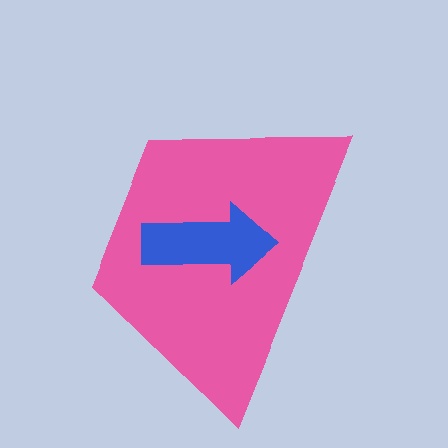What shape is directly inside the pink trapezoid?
The blue arrow.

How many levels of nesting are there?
2.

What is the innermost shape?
The blue arrow.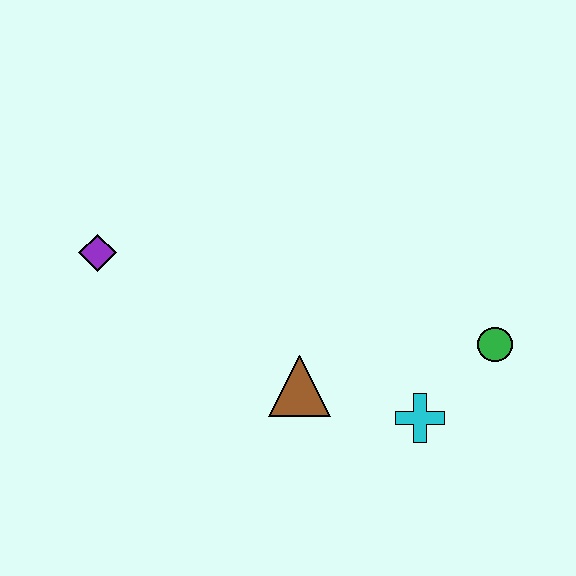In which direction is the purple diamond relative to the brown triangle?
The purple diamond is to the left of the brown triangle.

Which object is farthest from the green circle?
The purple diamond is farthest from the green circle.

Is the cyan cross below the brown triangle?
Yes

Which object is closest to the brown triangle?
The cyan cross is closest to the brown triangle.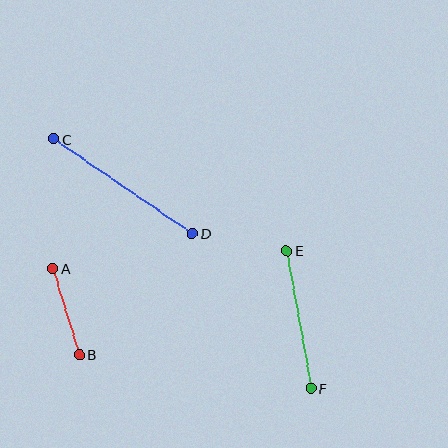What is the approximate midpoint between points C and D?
The midpoint is at approximately (123, 186) pixels.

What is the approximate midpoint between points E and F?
The midpoint is at approximately (299, 320) pixels.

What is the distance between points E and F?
The distance is approximately 140 pixels.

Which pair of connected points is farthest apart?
Points C and D are farthest apart.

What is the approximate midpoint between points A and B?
The midpoint is at approximately (66, 312) pixels.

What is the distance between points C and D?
The distance is approximately 167 pixels.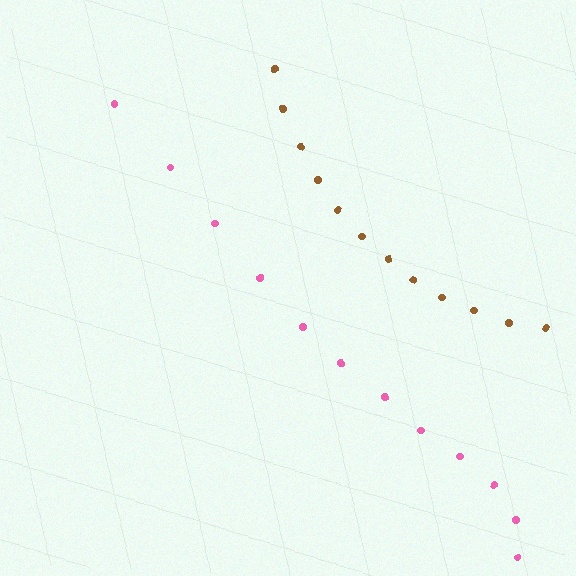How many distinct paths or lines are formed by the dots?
There are 2 distinct paths.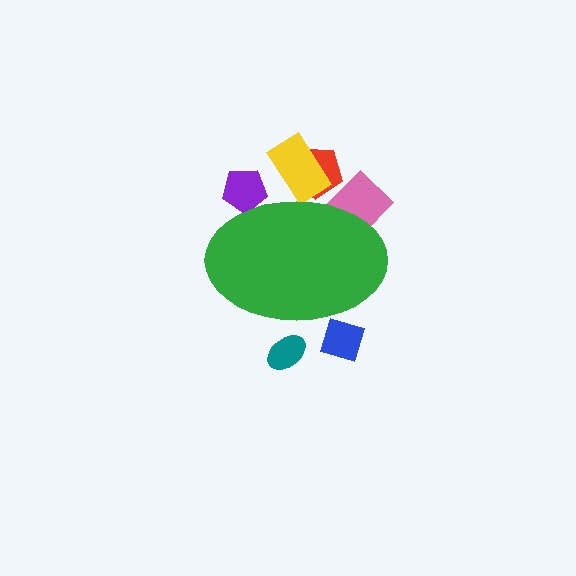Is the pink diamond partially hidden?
Yes, the pink diamond is partially hidden behind the green ellipse.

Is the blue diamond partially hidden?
Yes, the blue diamond is partially hidden behind the green ellipse.